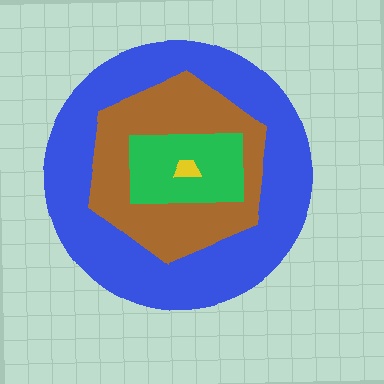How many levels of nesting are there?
4.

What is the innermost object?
The yellow trapezoid.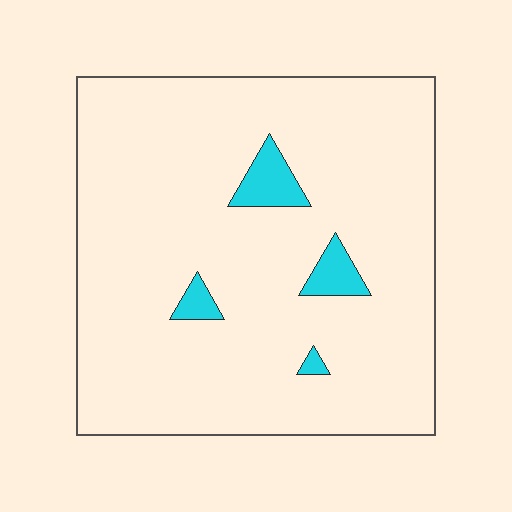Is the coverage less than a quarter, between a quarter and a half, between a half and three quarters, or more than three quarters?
Less than a quarter.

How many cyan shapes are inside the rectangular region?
4.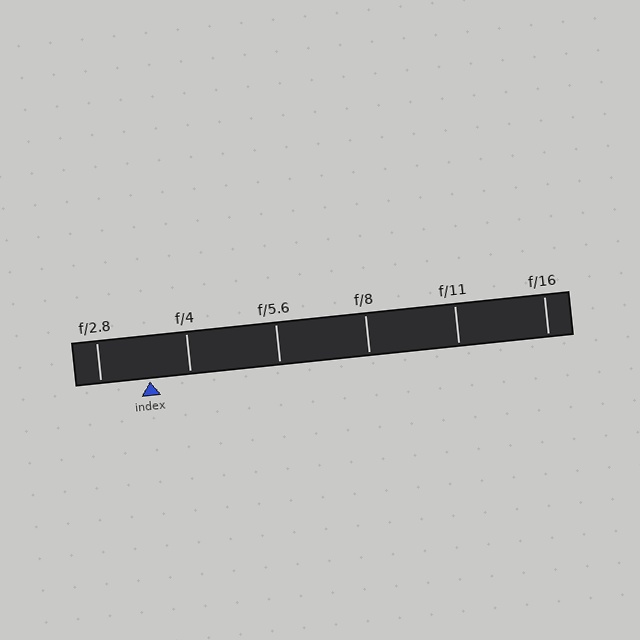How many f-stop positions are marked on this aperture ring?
There are 6 f-stop positions marked.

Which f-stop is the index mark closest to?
The index mark is closest to f/4.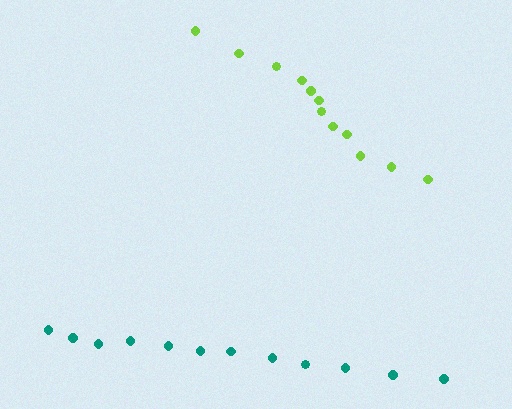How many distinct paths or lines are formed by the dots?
There are 2 distinct paths.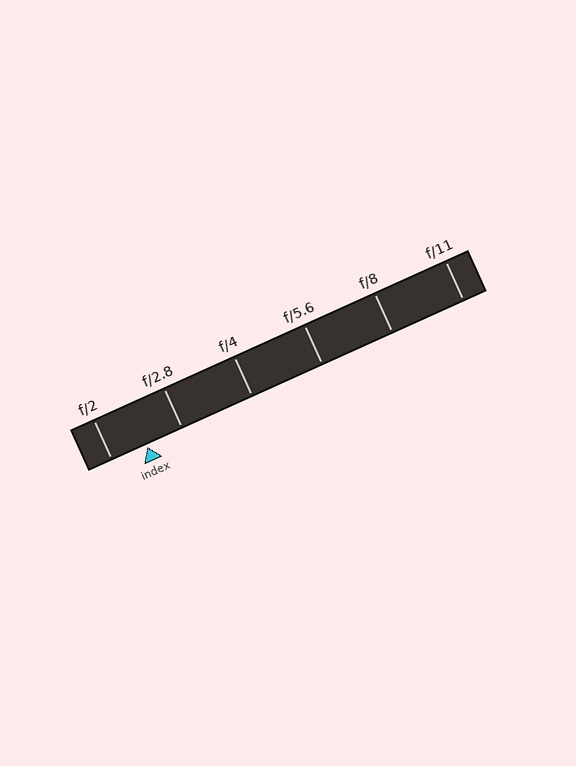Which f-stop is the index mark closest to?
The index mark is closest to f/2.8.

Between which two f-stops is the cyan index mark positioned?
The index mark is between f/2 and f/2.8.